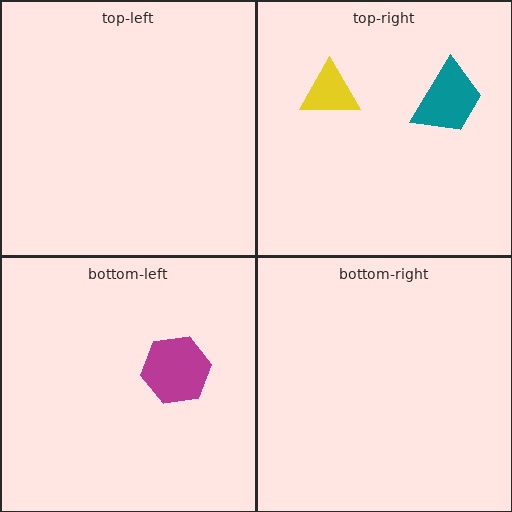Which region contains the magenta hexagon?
The bottom-left region.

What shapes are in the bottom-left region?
The magenta hexagon.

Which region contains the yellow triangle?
The top-right region.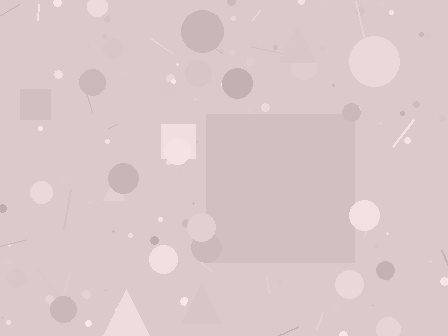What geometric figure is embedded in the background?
A square is embedded in the background.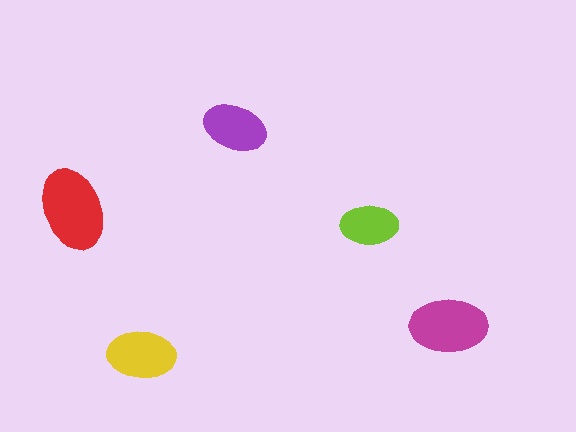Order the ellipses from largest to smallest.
the red one, the magenta one, the yellow one, the purple one, the lime one.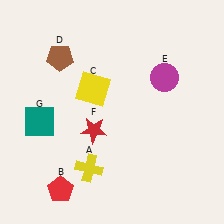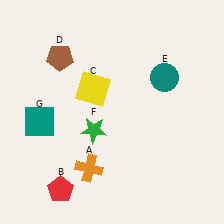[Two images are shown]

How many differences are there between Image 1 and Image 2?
There are 3 differences between the two images.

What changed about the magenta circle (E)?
In Image 1, E is magenta. In Image 2, it changed to teal.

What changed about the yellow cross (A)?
In Image 1, A is yellow. In Image 2, it changed to orange.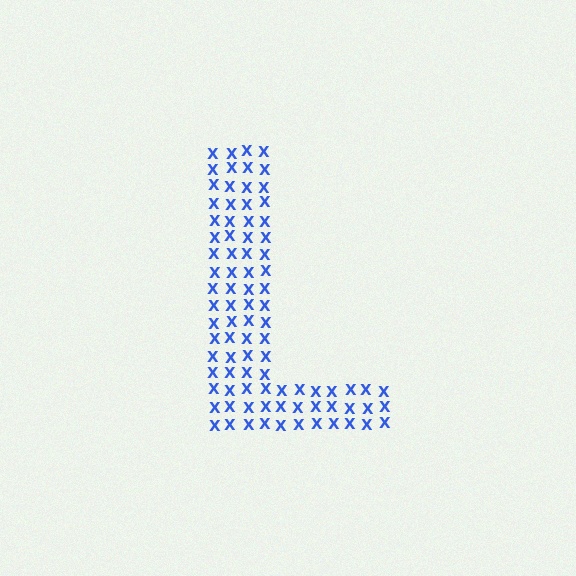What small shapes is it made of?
It is made of small letter X's.